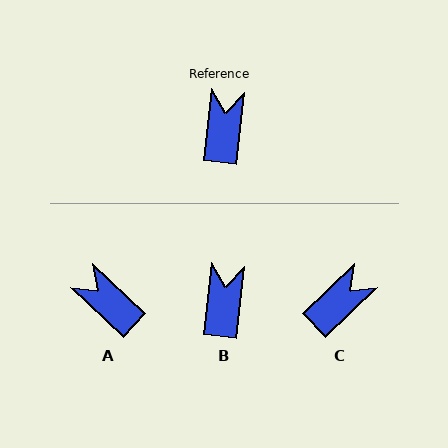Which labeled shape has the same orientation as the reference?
B.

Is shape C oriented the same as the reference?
No, it is off by about 40 degrees.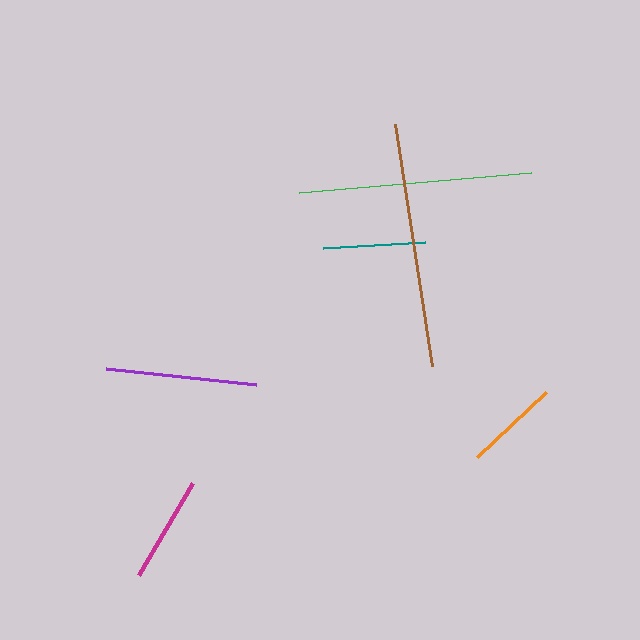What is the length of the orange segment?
The orange segment is approximately 95 pixels long.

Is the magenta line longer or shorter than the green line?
The green line is longer than the magenta line.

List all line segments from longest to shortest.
From longest to shortest: brown, green, purple, magenta, teal, orange.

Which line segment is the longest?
The brown line is the longest at approximately 245 pixels.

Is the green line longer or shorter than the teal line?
The green line is longer than the teal line.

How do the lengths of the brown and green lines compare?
The brown and green lines are approximately the same length.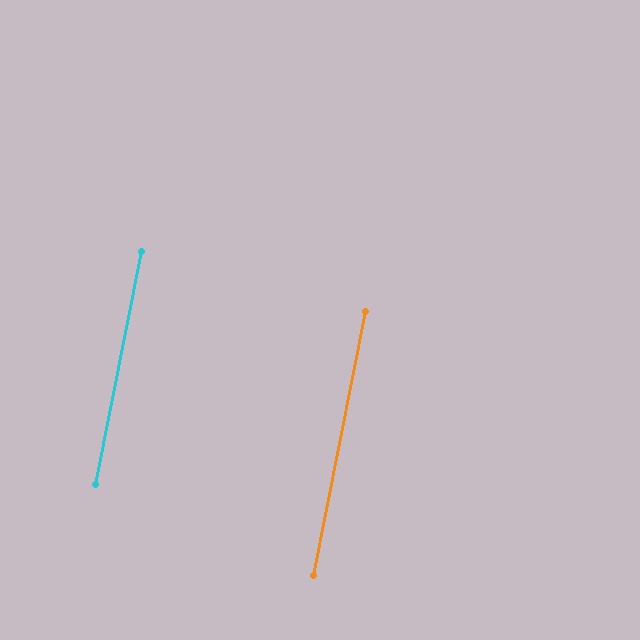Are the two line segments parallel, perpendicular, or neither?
Parallel — their directions differ by only 0.1°.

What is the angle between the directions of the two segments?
Approximately 0 degrees.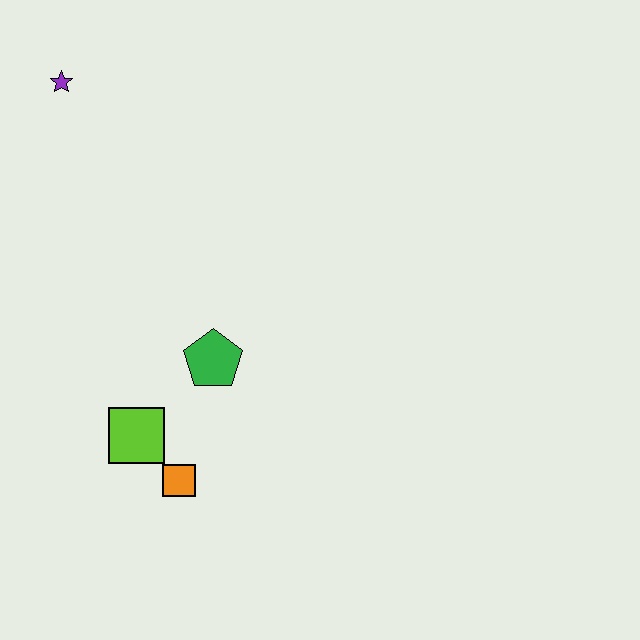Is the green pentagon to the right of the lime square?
Yes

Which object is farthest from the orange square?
The purple star is farthest from the orange square.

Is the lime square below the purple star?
Yes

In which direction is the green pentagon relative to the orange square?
The green pentagon is above the orange square.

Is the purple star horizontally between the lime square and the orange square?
No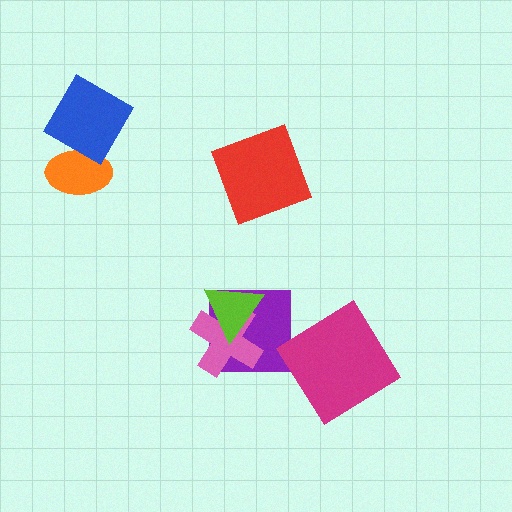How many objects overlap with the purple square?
2 objects overlap with the purple square.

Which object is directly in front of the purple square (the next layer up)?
The pink cross is directly in front of the purple square.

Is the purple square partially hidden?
Yes, it is partially covered by another shape.